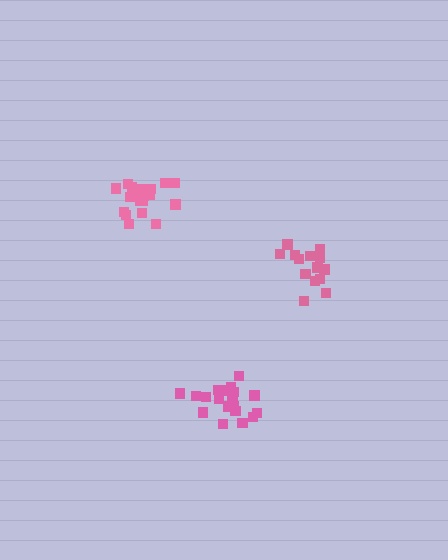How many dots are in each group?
Group 1: 20 dots, Group 2: 20 dots, Group 3: 14 dots (54 total).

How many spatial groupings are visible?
There are 3 spatial groupings.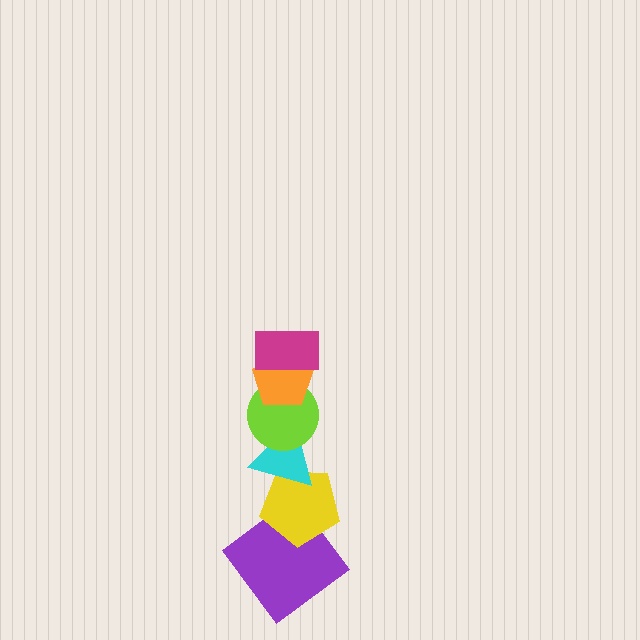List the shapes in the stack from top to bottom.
From top to bottom: the magenta rectangle, the orange pentagon, the lime circle, the cyan triangle, the yellow pentagon, the purple diamond.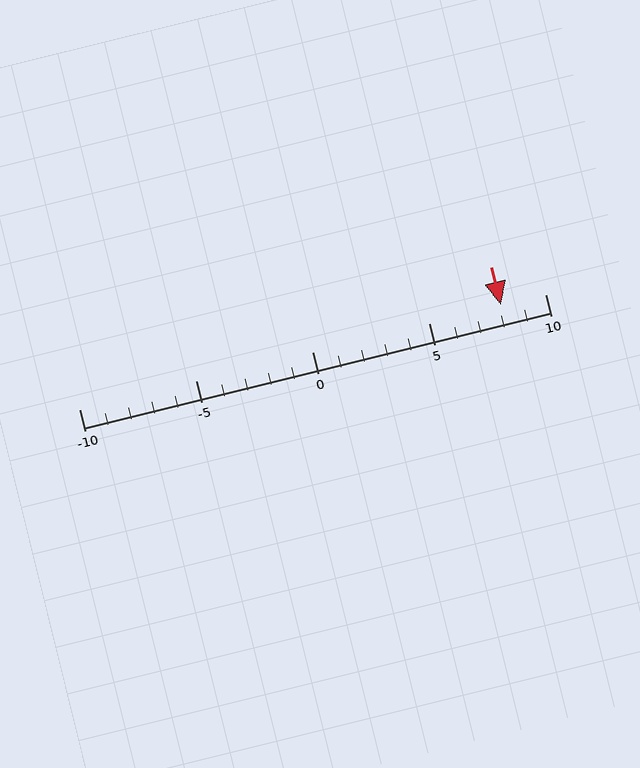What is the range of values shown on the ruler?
The ruler shows values from -10 to 10.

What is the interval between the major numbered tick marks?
The major tick marks are spaced 5 units apart.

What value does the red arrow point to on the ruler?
The red arrow points to approximately 8.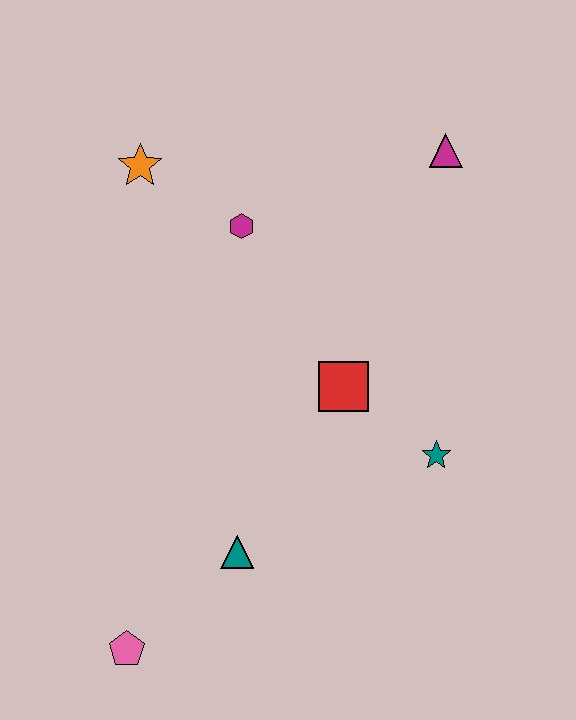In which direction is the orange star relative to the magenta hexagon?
The orange star is to the left of the magenta hexagon.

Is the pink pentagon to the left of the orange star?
Yes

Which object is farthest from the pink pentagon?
The magenta triangle is farthest from the pink pentagon.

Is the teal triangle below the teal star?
Yes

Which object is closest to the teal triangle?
The pink pentagon is closest to the teal triangle.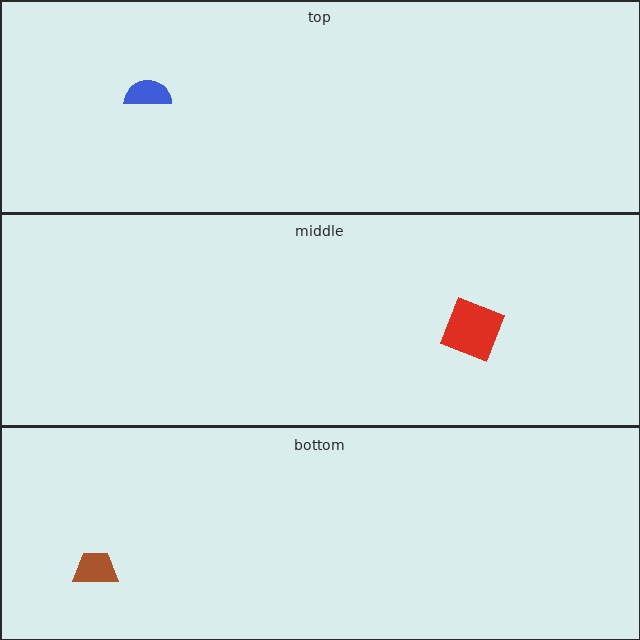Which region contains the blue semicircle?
The top region.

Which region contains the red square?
The middle region.